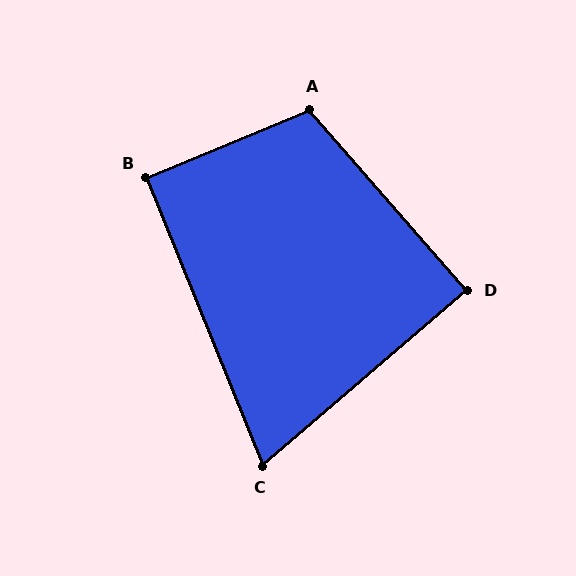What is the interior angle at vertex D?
Approximately 89 degrees (approximately right).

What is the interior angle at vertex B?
Approximately 91 degrees (approximately right).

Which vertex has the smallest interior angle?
C, at approximately 72 degrees.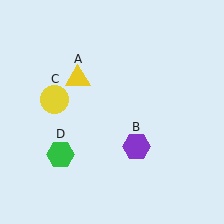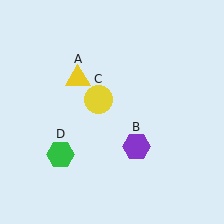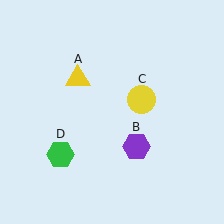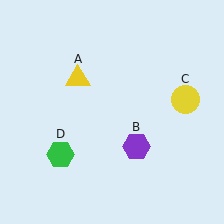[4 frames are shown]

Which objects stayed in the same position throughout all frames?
Yellow triangle (object A) and purple hexagon (object B) and green hexagon (object D) remained stationary.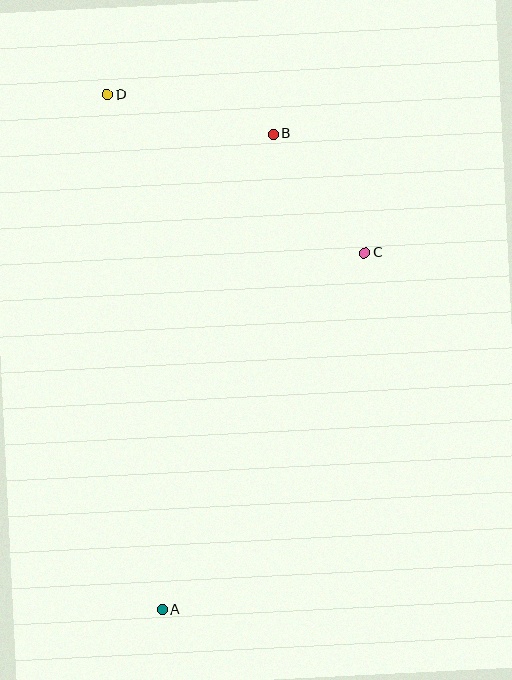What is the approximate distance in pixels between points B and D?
The distance between B and D is approximately 170 pixels.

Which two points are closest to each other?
Points B and C are closest to each other.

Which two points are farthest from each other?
Points A and D are farthest from each other.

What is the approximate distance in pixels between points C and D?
The distance between C and D is approximately 302 pixels.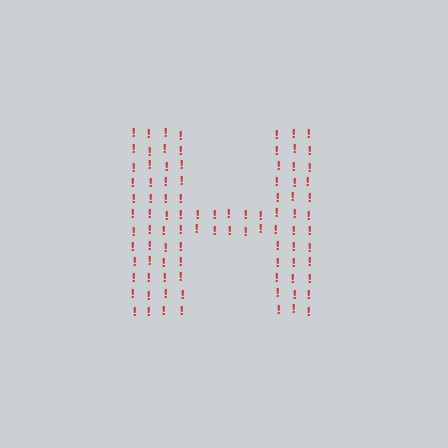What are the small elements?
The small elements are exclamation marks.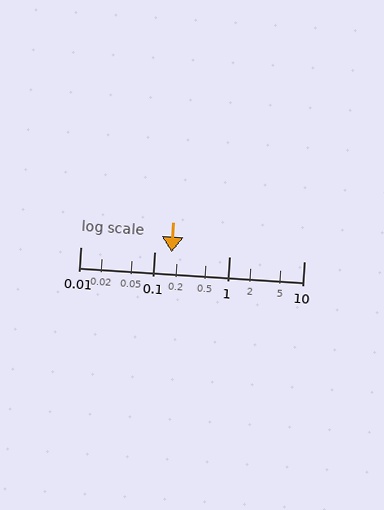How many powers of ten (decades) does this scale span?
The scale spans 3 decades, from 0.01 to 10.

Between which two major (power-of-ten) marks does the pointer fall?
The pointer is between 0.1 and 1.